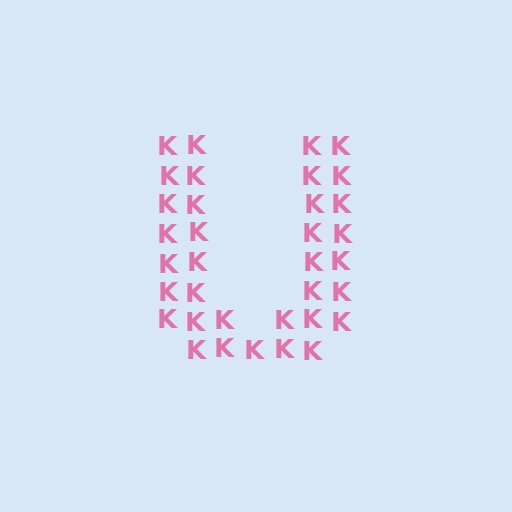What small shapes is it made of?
It is made of small letter K's.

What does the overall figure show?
The overall figure shows the letter U.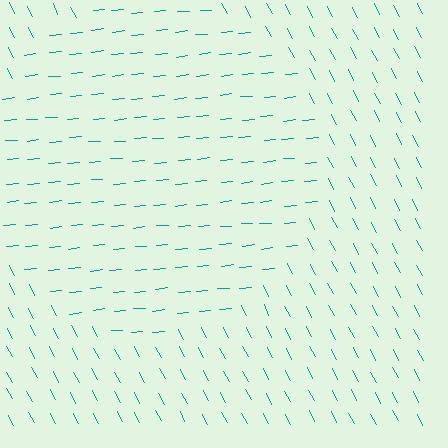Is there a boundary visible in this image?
Yes, there is a texture boundary formed by a change in line orientation.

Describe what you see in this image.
The image is filled with small teal line segments. A circle region in the image has lines oriented differently from the surrounding lines, creating a visible texture boundary.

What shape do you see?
I see a circle.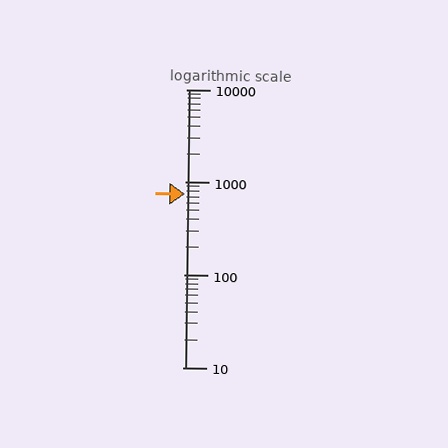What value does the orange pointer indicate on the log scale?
The pointer indicates approximately 750.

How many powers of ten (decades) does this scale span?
The scale spans 3 decades, from 10 to 10000.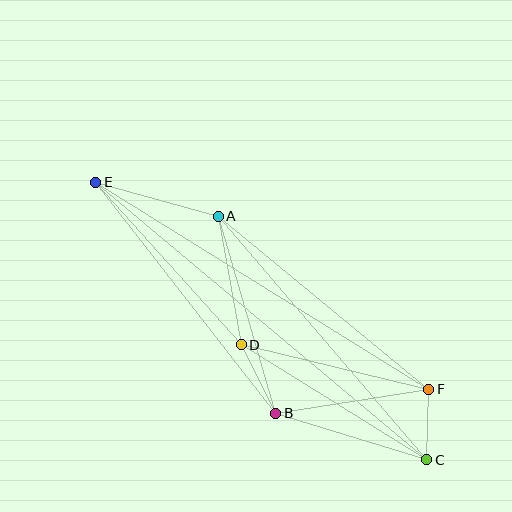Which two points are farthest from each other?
Points C and E are farthest from each other.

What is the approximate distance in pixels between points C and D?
The distance between C and D is approximately 218 pixels.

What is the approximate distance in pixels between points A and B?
The distance between A and B is approximately 205 pixels.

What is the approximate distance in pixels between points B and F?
The distance between B and F is approximately 155 pixels.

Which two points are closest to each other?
Points C and F are closest to each other.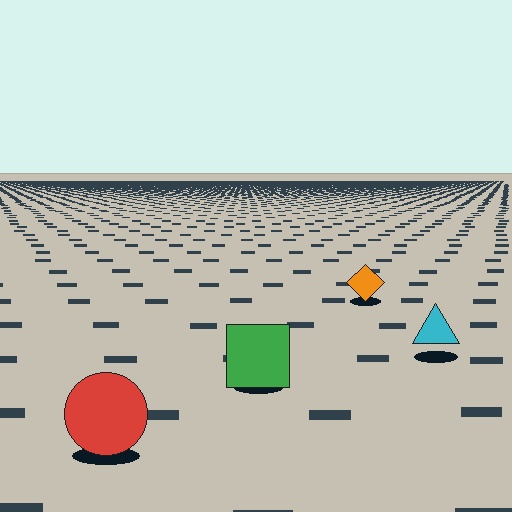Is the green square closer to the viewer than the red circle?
No. The red circle is closer — you can tell from the texture gradient: the ground texture is coarser near it.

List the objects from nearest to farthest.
From nearest to farthest: the red circle, the green square, the cyan triangle, the orange diamond.